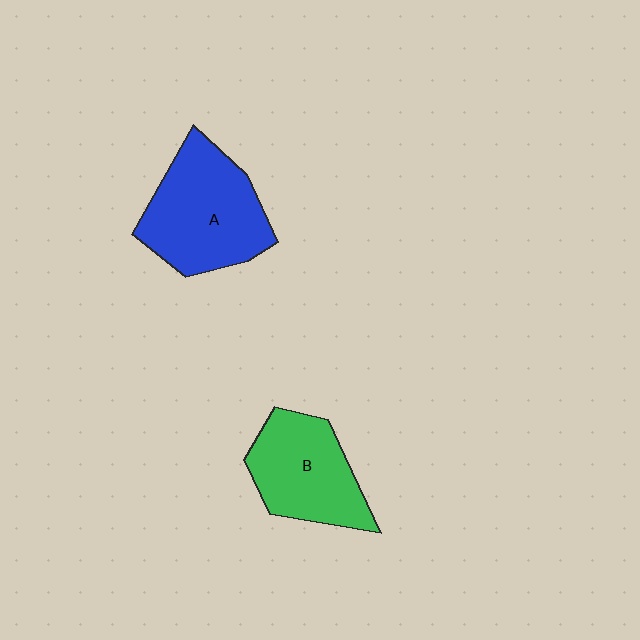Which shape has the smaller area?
Shape B (green).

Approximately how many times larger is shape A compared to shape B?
Approximately 1.2 times.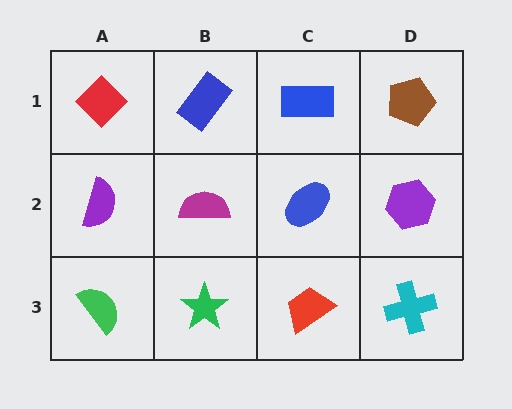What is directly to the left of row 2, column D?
A blue ellipse.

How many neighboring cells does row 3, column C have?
3.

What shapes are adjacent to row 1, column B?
A magenta semicircle (row 2, column B), a red diamond (row 1, column A), a blue rectangle (row 1, column C).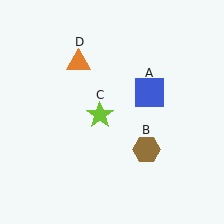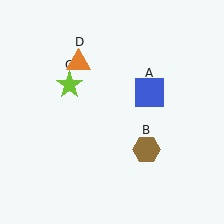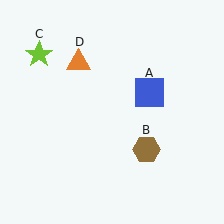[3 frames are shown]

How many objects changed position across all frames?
1 object changed position: lime star (object C).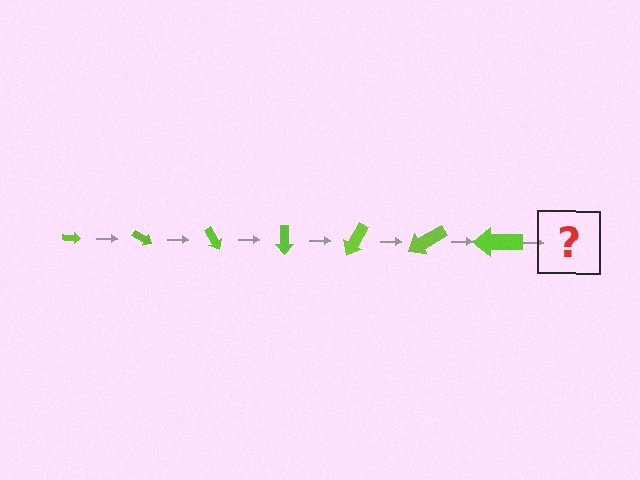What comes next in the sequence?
The next element should be an arrow, larger than the previous one and rotated 210 degrees from the start.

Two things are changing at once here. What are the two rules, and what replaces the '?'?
The two rules are that the arrow grows larger each step and it rotates 30 degrees each step. The '?' should be an arrow, larger than the previous one and rotated 210 degrees from the start.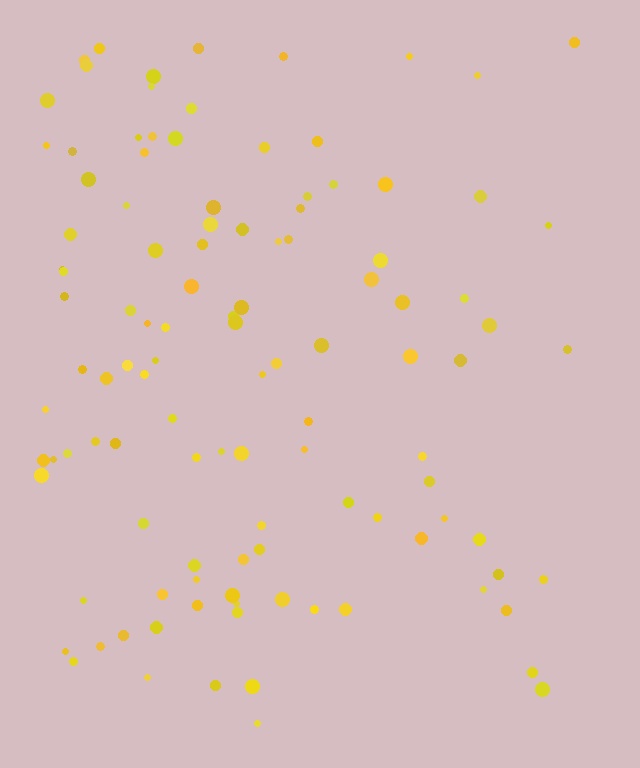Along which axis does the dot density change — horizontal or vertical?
Horizontal.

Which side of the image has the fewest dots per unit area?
The right.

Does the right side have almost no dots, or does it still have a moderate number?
Still a moderate number, just noticeably fewer than the left.